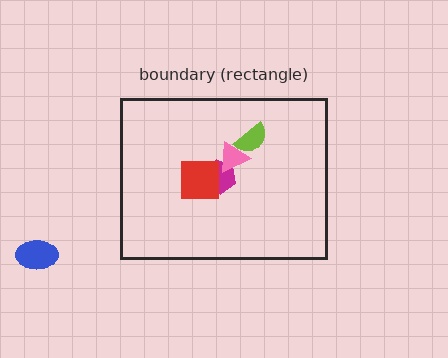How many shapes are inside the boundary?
4 inside, 1 outside.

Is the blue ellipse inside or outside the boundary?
Outside.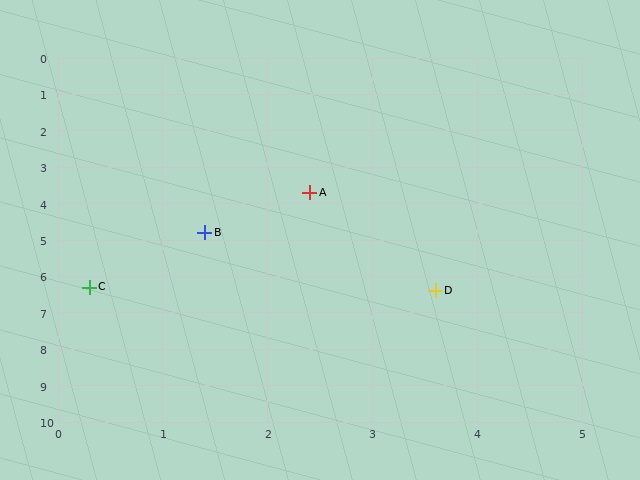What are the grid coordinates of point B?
Point B is at approximately (1.4, 4.8).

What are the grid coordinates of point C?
Point C is at approximately (0.3, 6.3).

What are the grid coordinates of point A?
Point A is at approximately (2.4, 3.7).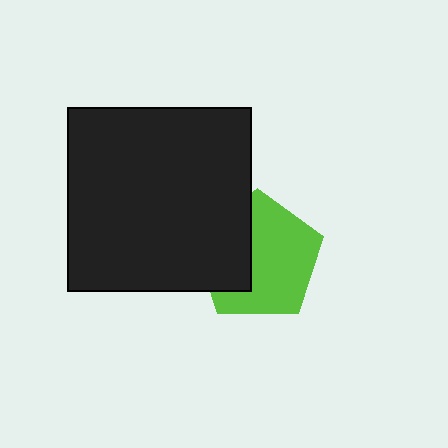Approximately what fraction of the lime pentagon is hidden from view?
Roughly 36% of the lime pentagon is hidden behind the black square.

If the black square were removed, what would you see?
You would see the complete lime pentagon.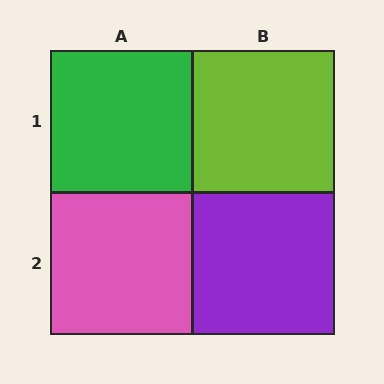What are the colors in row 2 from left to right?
Pink, purple.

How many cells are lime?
1 cell is lime.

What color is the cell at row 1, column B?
Lime.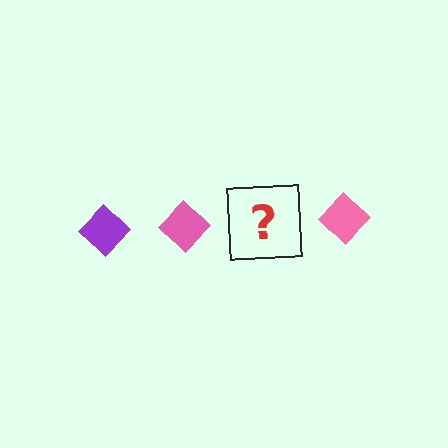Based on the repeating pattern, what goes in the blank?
The blank should be a purple diamond.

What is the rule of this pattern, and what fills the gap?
The rule is that the pattern cycles through purple, pink diamonds. The gap should be filled with a purple diamond.